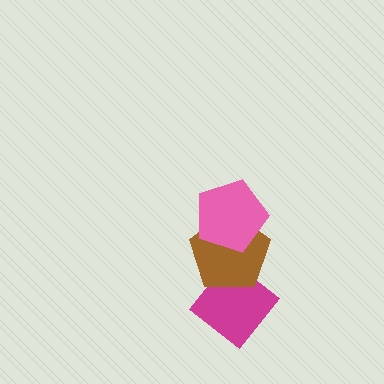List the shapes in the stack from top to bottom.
From top to bottom: the pink pentagon, the brown pentagon, the magenta diamond.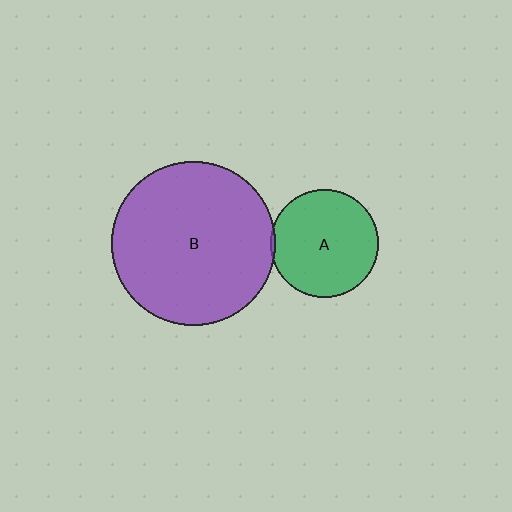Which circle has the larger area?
Circle B (purple).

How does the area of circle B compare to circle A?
Approximately 2.3 times.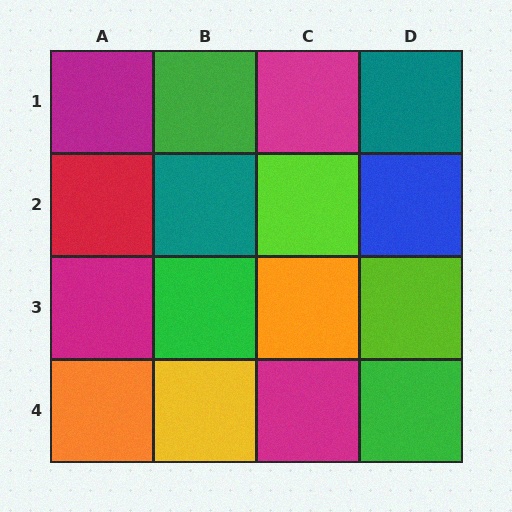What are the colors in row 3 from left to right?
Magenta, green, orange, lime.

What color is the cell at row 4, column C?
Magenta.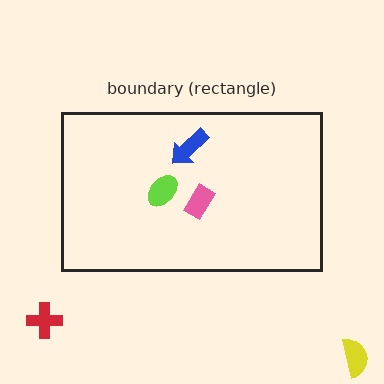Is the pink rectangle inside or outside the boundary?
Inside.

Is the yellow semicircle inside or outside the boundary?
Outside.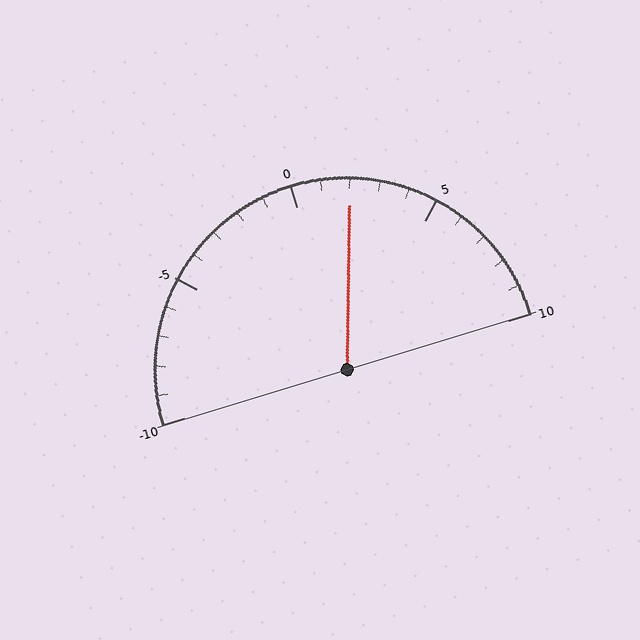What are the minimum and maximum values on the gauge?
The gauge ranges from -10 to 10.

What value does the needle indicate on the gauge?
The needle indicates approximately 2.